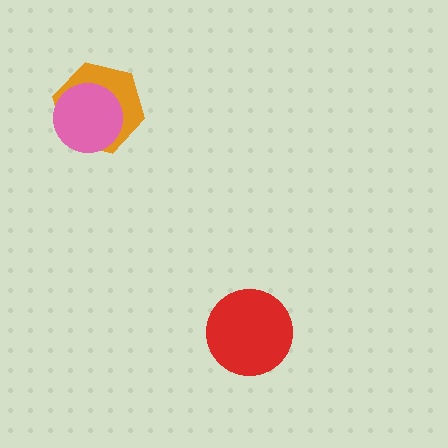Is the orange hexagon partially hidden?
Yes, it is partially covered by another shape.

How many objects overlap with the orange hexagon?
1 object overlaps with the orange hexagon.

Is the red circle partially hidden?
No, no other shape covers it.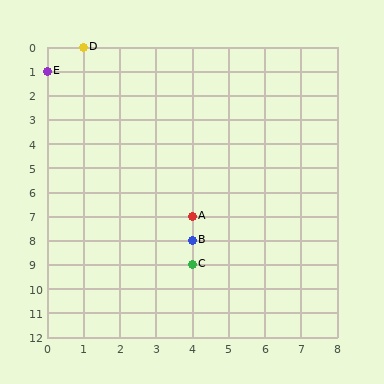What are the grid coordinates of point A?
Point A is at grid coordinates (4, 7).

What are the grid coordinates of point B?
Point B is at grid coordinates (4, 8).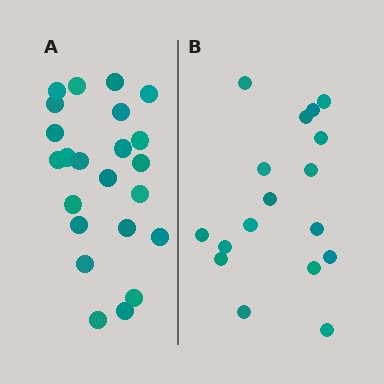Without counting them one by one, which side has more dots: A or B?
Region A (the left region) has more dots.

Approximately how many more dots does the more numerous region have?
Region A has about 6 more dots than region B.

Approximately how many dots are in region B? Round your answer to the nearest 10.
About 20 dots. (The exact count is 17, which rounds to 20.)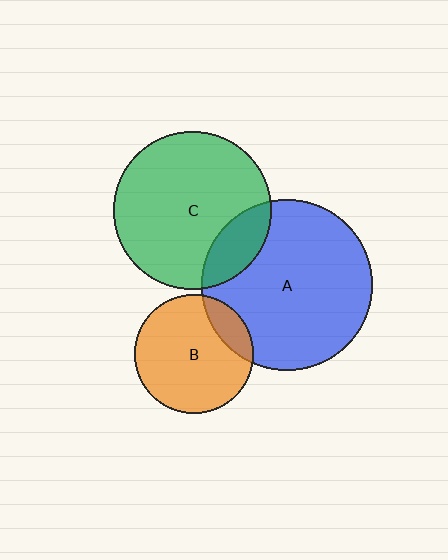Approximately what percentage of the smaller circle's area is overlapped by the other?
Approximately 15%.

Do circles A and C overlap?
Yes.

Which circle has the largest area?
Circle A (blue).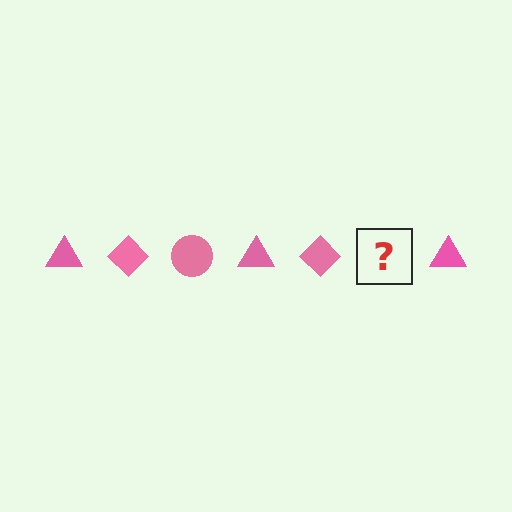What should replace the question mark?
The question mark should be replaced with a pink circle.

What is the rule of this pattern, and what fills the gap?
The rule is that the pattern cycles through triangle, diamond, circle shapes in pink. The gap should be filled with a pink circle.